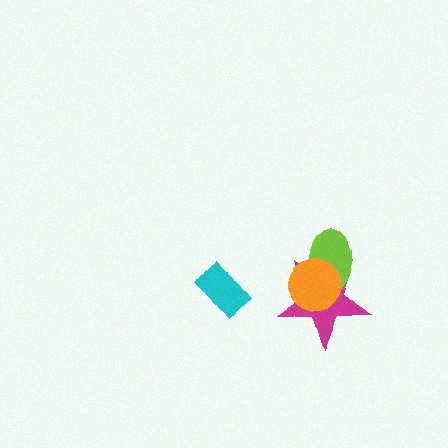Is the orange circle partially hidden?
No, no other shape covers it.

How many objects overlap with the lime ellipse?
2 objects overlap with the lime ellipse.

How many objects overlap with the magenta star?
2 objects overlap with the magenta star.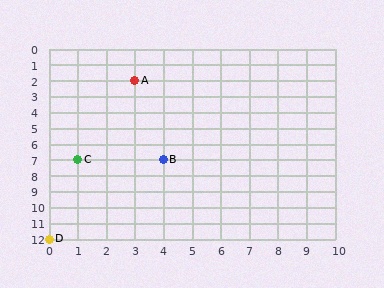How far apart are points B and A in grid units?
Points B and A are 1 column and 5 rows apart (about 5.1 grid units diagonally).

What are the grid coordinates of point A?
Point A is at grid coordinates (3, 2).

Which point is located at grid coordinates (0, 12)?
Point D is at (0, 12).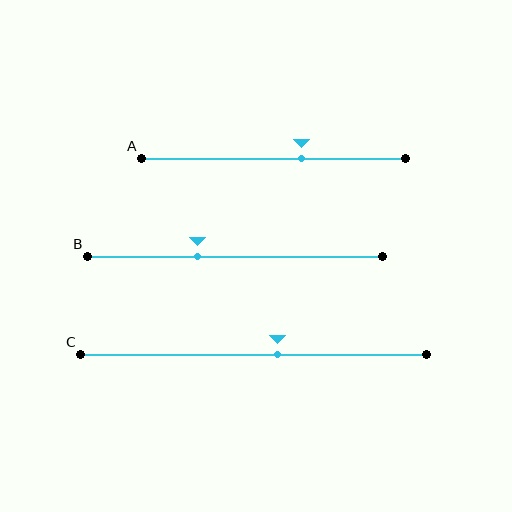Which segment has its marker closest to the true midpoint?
Segment C has its marker closest to the true midpoint.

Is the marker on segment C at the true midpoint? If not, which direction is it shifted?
No, the marker on segment C is shifted to the right by about 7% of the segment length.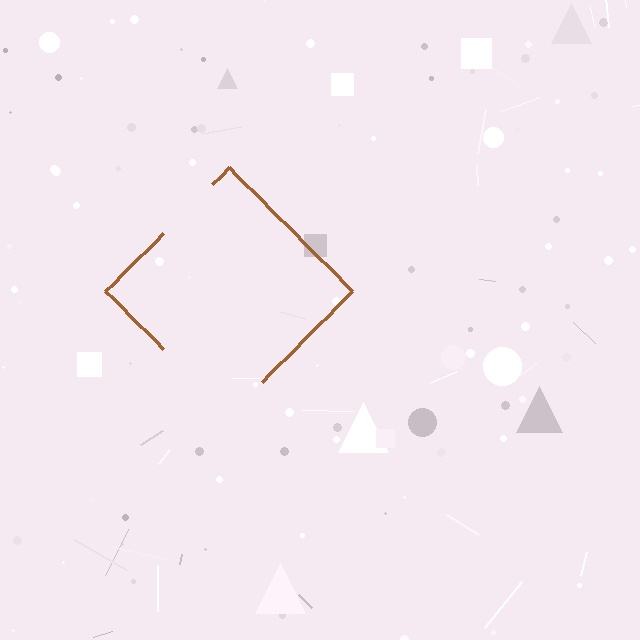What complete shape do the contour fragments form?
The contour fragments form a diamond.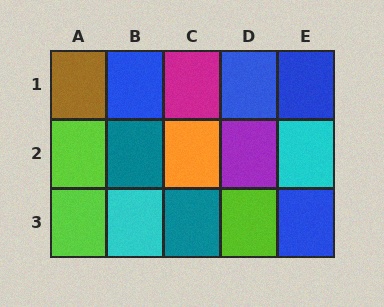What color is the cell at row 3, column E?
Blue.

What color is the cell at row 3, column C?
Teal.